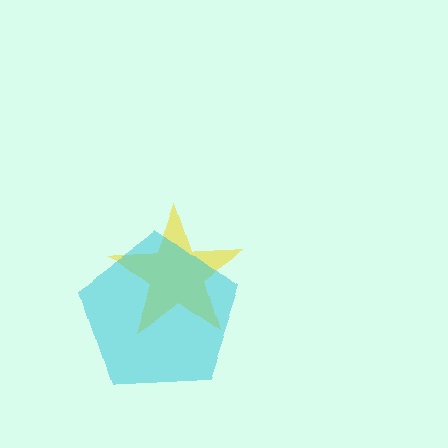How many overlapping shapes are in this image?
There are 2 overlapping shapes in the image.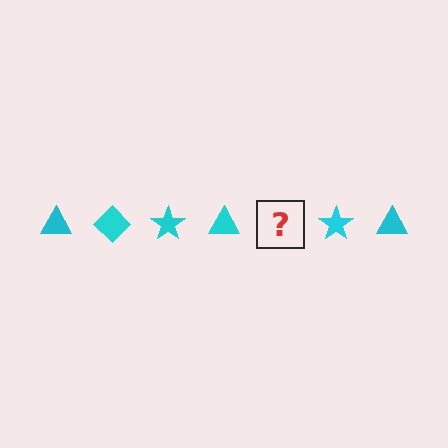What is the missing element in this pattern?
The missing element is a cyan diamond.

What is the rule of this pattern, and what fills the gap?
The rule is that the pattern cycles through triangle, diamond, star shapes in cyan. The gap should be filled with a cyan diamond.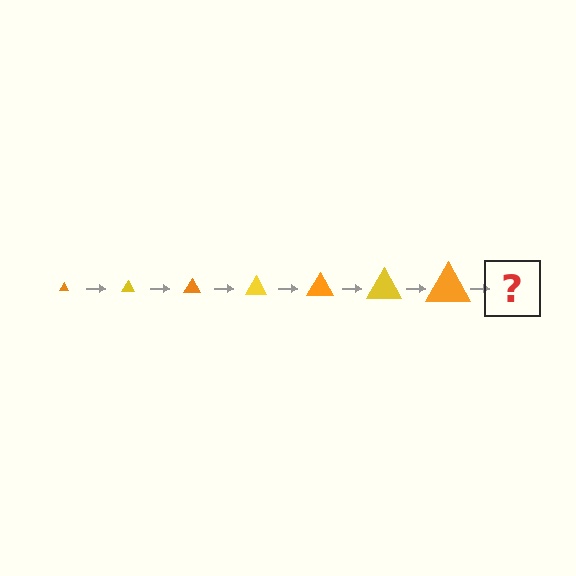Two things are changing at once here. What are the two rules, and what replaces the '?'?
The two rules are that the triangle grows larger each step and the color cycles through orange and yellow. The '?' should be a yellow triangle, larger than the previous one.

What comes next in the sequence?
The next element should be a yellow triangle, larger than the previous one.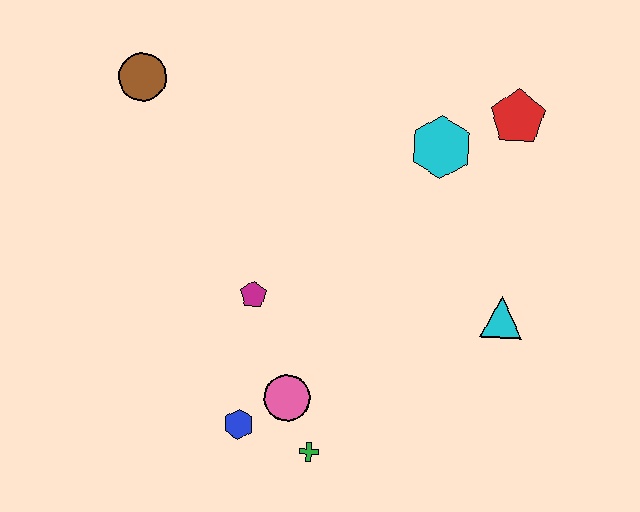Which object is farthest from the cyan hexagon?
The blue hexagon is farthest from the cyan hexagon.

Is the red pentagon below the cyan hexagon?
No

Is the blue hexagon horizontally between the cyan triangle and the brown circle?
Yes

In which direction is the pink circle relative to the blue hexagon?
The pink circle is to the right of the blue hexagon.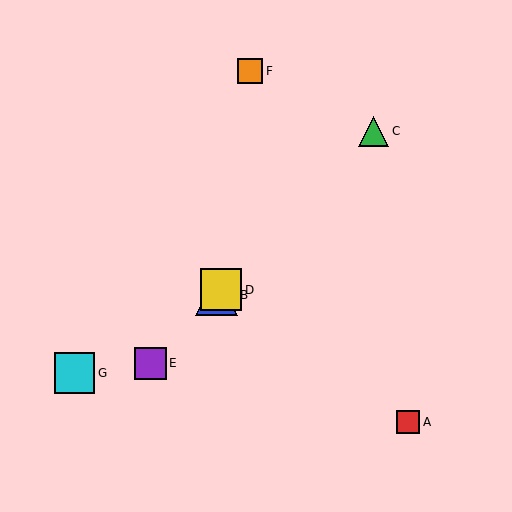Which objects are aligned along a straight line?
Objects B, C, D, E are aligned along a straight line.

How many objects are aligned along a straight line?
4 objects (B, C, D, E) are aligned along a straight line.